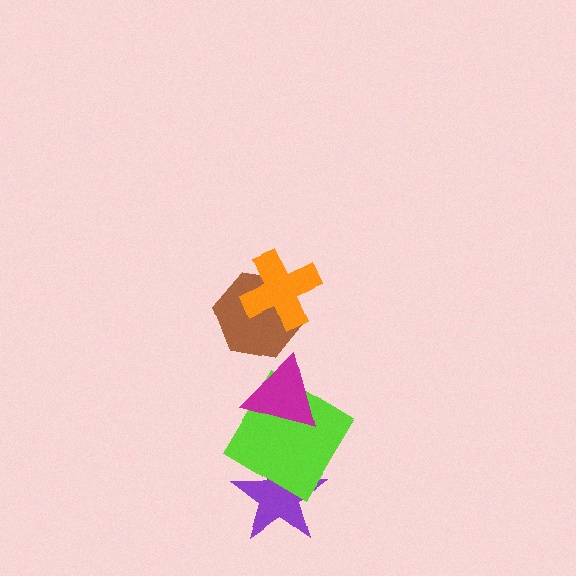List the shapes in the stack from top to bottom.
From top to bottom: the orange cross, the brown hexagon, the magenta triangle, the lime diamond, the purple star.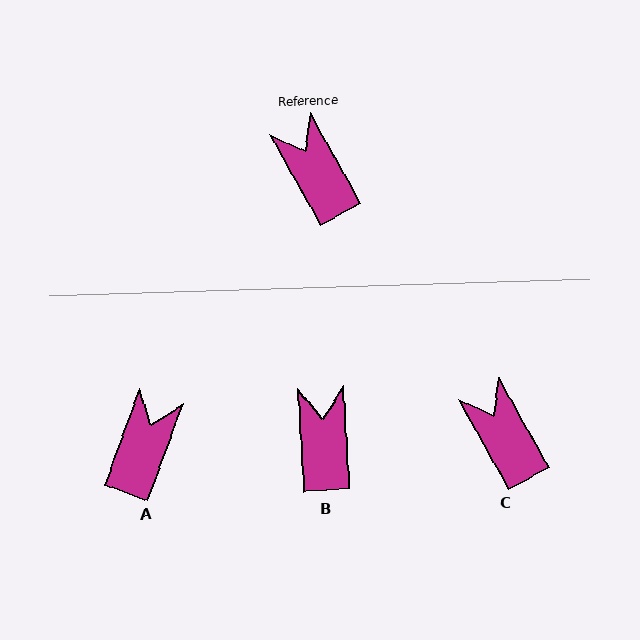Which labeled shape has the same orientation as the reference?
C.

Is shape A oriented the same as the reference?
No, it is off by about 49 degrees.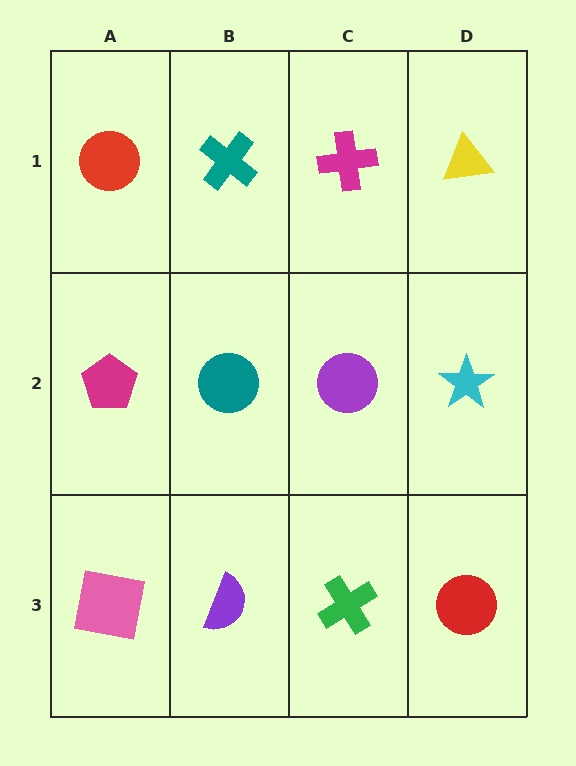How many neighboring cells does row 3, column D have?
2.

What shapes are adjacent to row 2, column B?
A teal cross (row 1, column B), a purple semicircle (row 3, column B), a magenta pentagon (row 2, column A), a purple circle (row 2, column C).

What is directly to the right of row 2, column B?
A purple circle.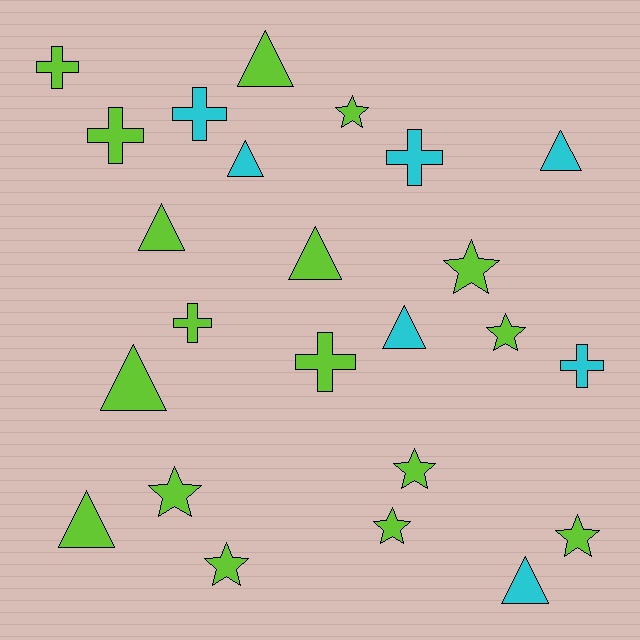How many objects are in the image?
There are 24 objects.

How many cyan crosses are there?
There are 3 cyan crosses.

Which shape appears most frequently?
Triangle, with 9 objects.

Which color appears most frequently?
Lime, with 17 objects.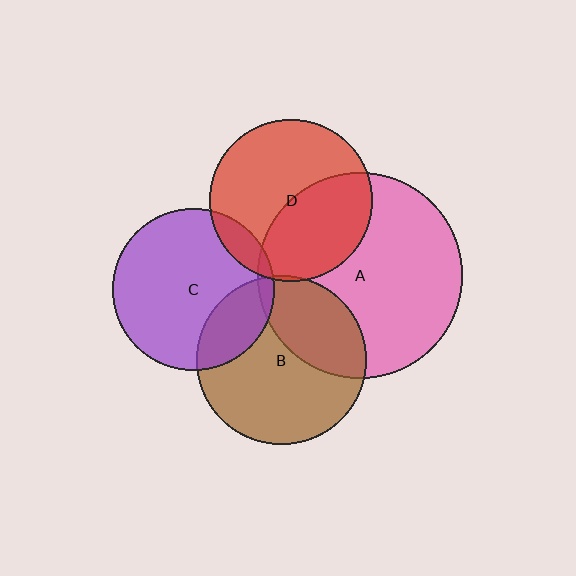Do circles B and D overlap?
Yes.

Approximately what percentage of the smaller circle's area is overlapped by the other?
Approximately 5%.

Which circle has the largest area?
Circle A (pink).